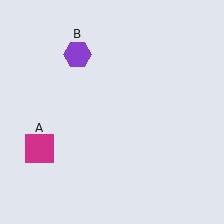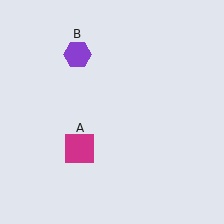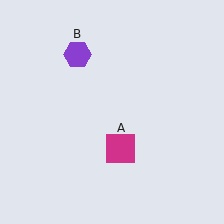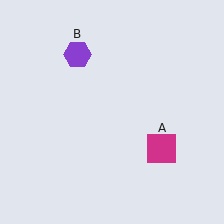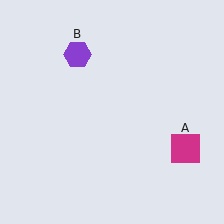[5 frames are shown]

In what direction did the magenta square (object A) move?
The magenta square (object A) moved right.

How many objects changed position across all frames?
1 object changed position: magenta square (object A).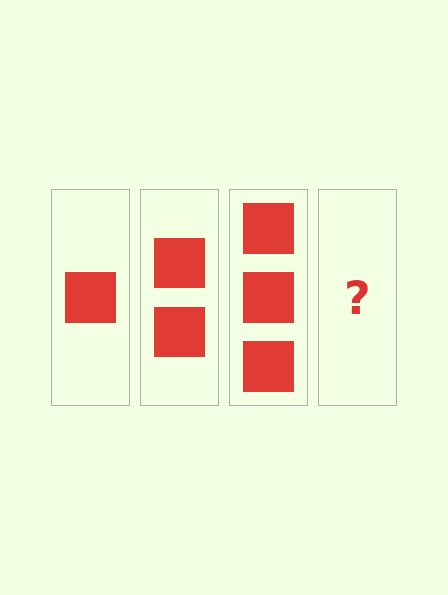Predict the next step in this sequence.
The next step is 4 squares.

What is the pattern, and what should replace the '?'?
The pattern is that each step adds one more square. The '?' should be 4 squares.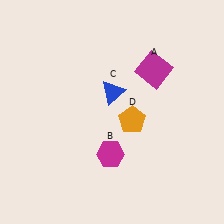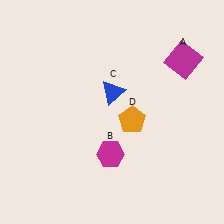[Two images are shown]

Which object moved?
The magenta square (A) moved right.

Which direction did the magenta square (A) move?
The magenta square (A) moved right.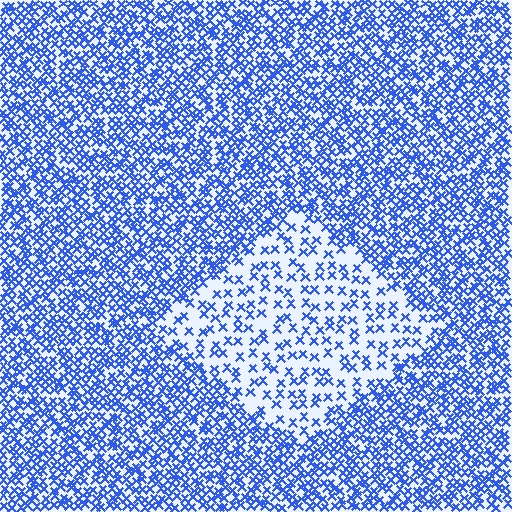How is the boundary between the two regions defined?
The boundary is defined by a change in element density (approximately 2.5x ratio). All elements are the same color, size, and shape.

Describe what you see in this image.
The image contains small blue elements arranged at two different densities. A diamond-shaped region is visible where the elements are less densely packed than the surrounding area.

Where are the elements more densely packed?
The elements are more densely packed outside the diamond boundary.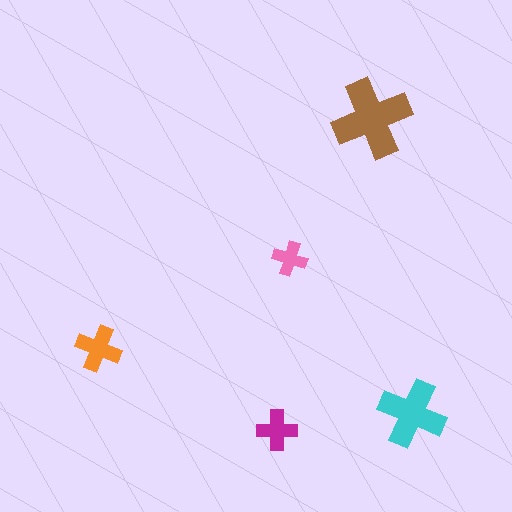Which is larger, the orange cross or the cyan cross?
The cyan one.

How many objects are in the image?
There are 5 objects in the image.